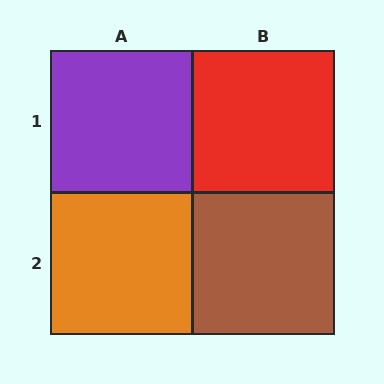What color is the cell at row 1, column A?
Purple.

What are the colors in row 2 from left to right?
Orange, brown.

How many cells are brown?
1 cell is brown.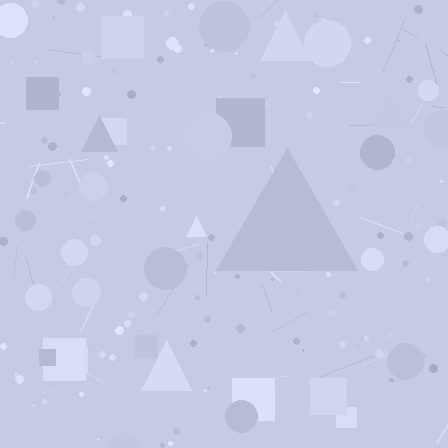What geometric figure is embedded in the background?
A triangle is embedded in the background.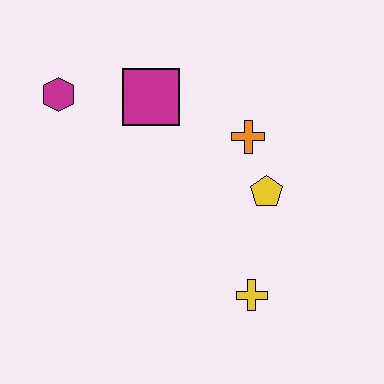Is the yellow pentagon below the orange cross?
Yes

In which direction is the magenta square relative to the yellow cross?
The magenta square is above the yellow cross.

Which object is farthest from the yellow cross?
The magenta hexagon is farthest from the yellow cross.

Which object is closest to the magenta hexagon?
The magenta square is closest to the magenta hexagon.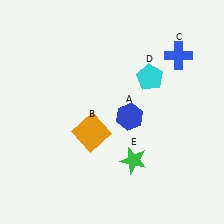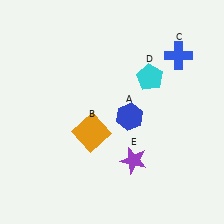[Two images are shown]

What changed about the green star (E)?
In Image 1, E is green. In Image 2, it changed to purple.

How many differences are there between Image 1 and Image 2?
There is 1 difference between the two images.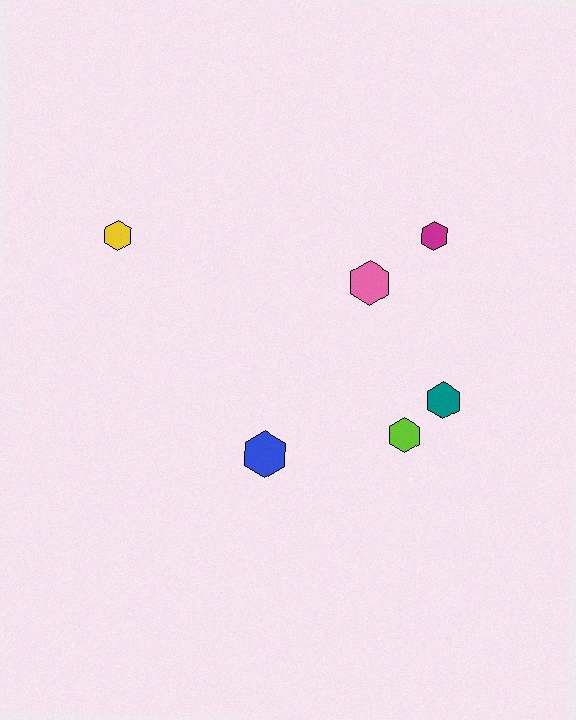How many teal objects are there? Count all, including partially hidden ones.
There is 1 teal object.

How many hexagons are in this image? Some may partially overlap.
There are 6 hexagons.